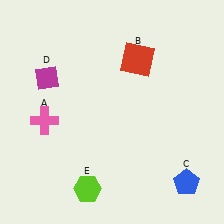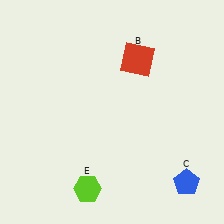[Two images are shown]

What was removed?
The pink cross (A), the magenta diamond (D) were removed in Image 2.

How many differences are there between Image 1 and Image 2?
There are 2 differences between the two images.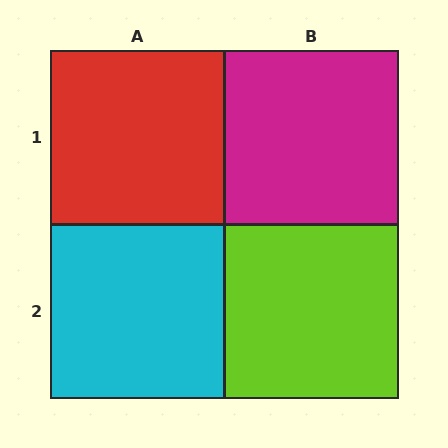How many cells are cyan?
1 cell is cyan.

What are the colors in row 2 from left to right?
Cyan, lime.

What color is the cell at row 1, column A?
Red.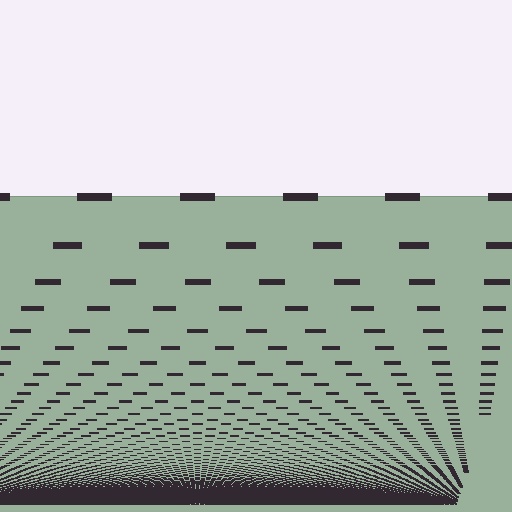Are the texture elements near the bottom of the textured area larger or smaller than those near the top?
Smaller. The gradient is inverted — elements near the bottom are smaller and denser.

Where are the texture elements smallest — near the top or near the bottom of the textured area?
Near the bottom.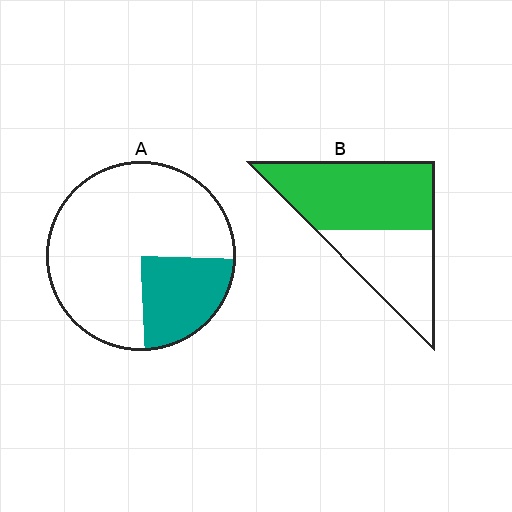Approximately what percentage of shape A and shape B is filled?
A is approximately 25% and B is approximately 60%.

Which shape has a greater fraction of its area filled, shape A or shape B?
Shape B.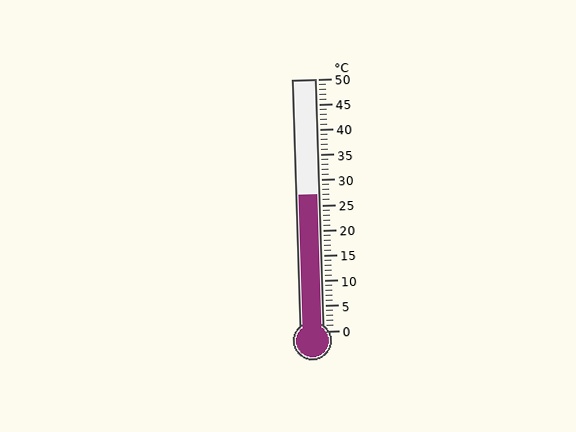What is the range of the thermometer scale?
The thermometer scale ranges from 0°C to 50°C.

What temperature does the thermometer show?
The thermometer shows approximately 27°C.